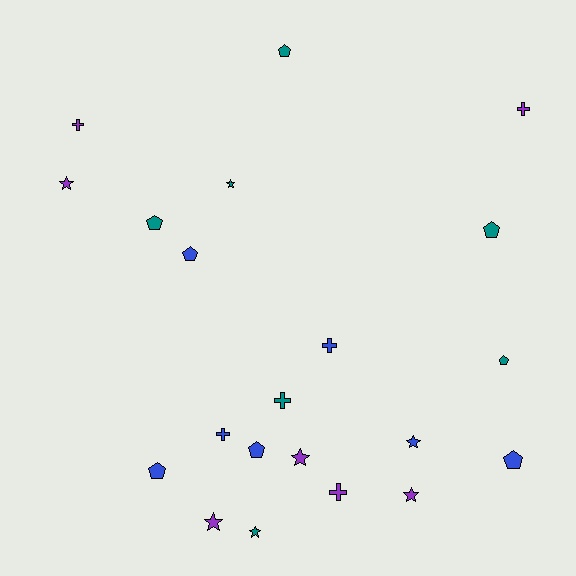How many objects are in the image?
There are 21 objects.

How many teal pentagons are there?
There are 4 teal pentagons.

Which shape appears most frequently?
Pentagon, with 8 objects.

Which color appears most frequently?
Blue, with 7 objects.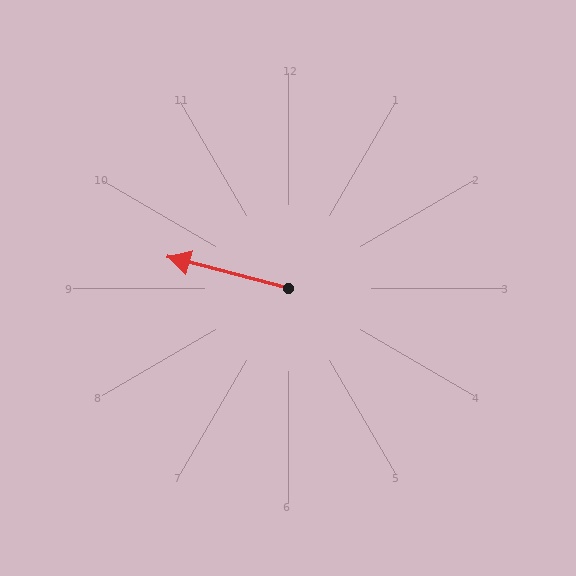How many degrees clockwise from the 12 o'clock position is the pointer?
Approximately 285 degrees.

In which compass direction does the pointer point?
West.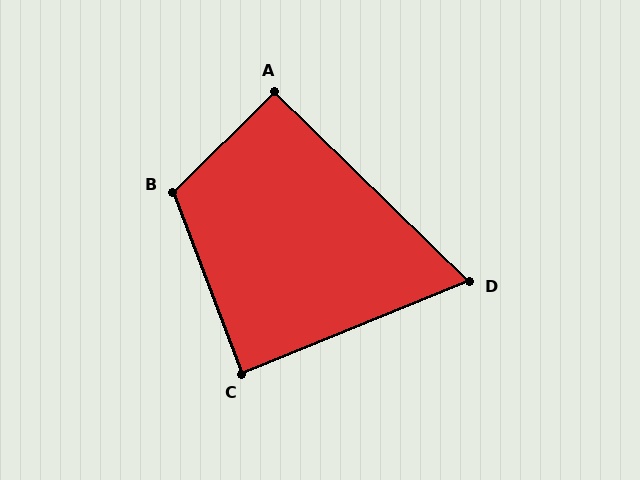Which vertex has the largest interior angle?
B, at approximately 114 degrees.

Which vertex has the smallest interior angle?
D, at approximately 66 degrees.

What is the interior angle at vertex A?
Approximately 91 degrees (approximately right).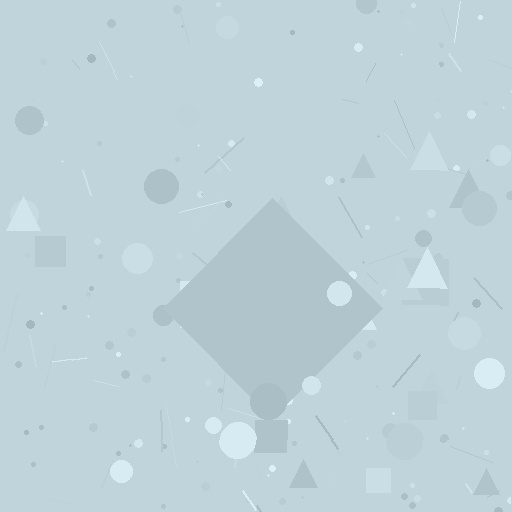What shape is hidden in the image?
A diamond is hidden in the image.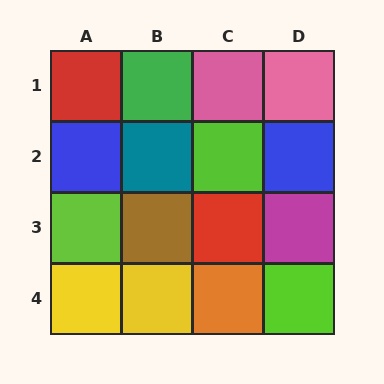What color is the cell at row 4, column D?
Lime.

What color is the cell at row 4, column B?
Yellow.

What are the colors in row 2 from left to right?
Blue, teal, lime, blue.